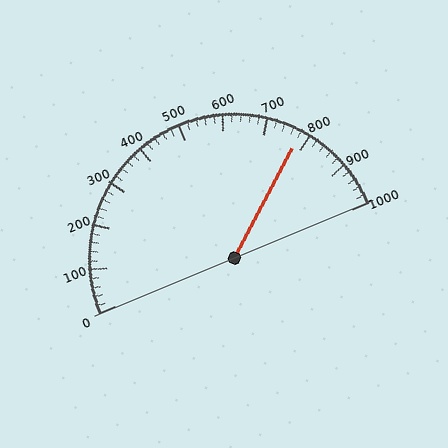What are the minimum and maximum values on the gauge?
The gauge ranges from 0 to 1000.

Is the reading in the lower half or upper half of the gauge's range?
The reading is in the upper half of the range (0 to 1000).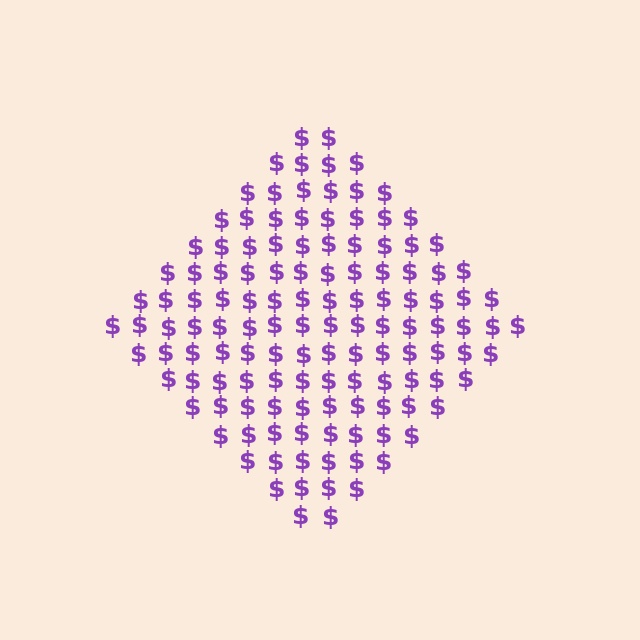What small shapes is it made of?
It is made of small dollar signs.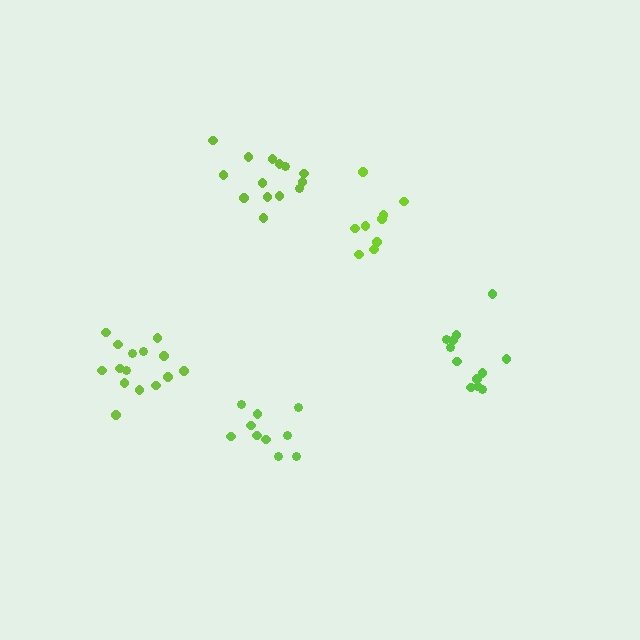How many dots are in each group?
Group 1: 15 dots, Group 2: 10 dots, Group 3: 14 dots, Group 4: 9 dots, Group 5: 12 dots (60 total).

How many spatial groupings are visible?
There are 5 spatial groupings.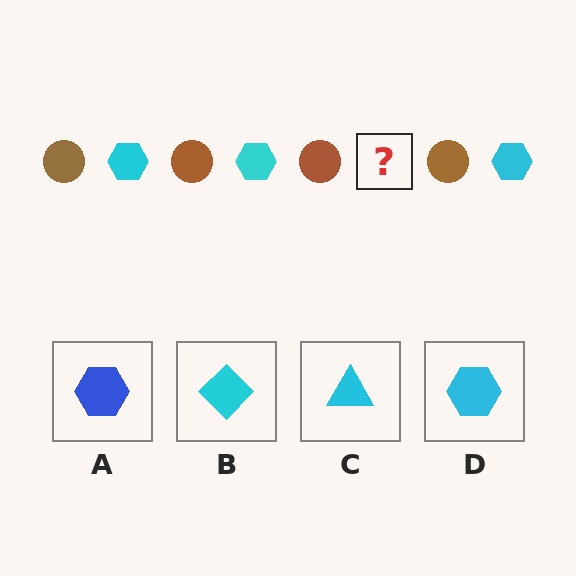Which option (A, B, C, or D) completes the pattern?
D.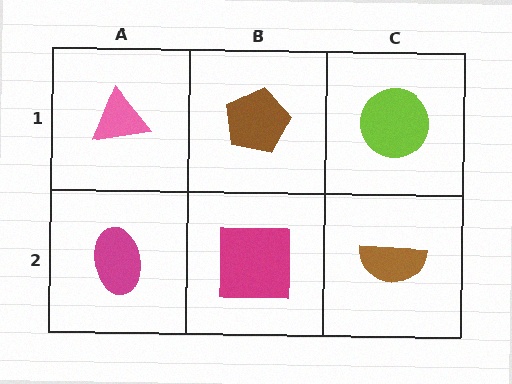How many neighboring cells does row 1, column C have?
2.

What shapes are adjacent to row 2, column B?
A brown pentagon (row 1, column B), a magenta ellipse (row 2, column A), a brown semicircle (row 2, column C).